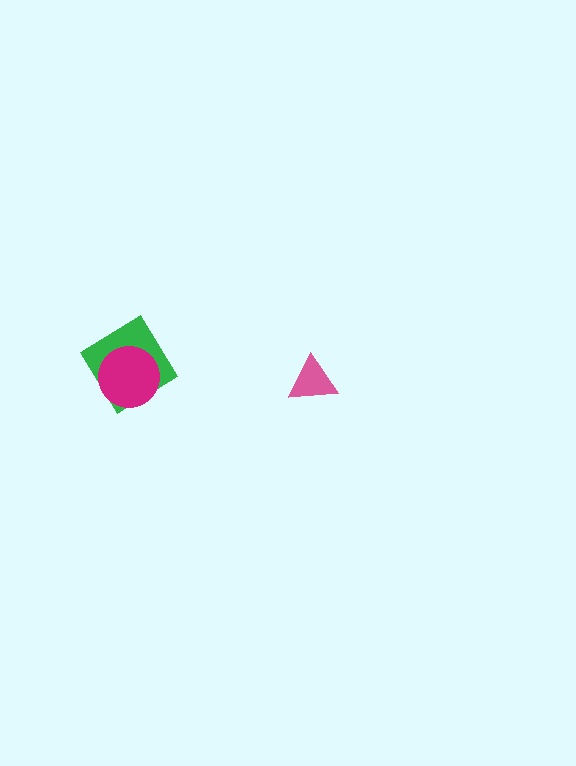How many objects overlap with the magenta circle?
1 object overlaps with the magenta circle.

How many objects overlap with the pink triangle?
0 objects overlap with the pink triangle.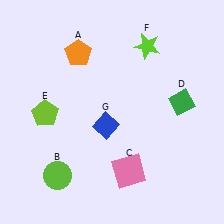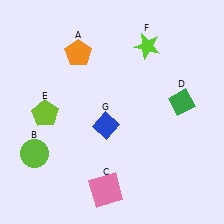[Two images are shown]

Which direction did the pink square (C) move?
The pink square (C) moved left.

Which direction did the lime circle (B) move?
The lime circle (B) moved left.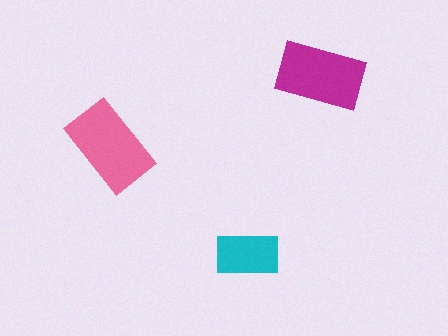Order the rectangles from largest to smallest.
the pink one, the magenta one, the cyan one.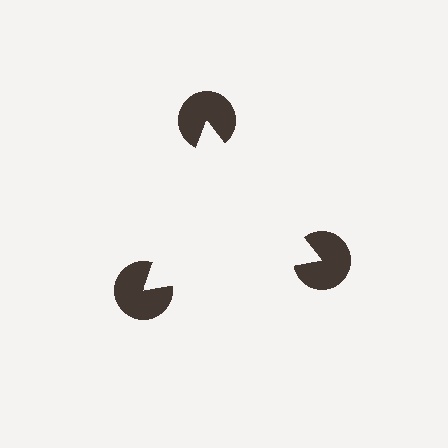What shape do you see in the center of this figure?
An illusory triangle — its edges are inferred from the aligned wedge cuts in the pac-man discs, not physically drawn.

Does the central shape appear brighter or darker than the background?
It typically appears slightly brighter than the background, even though no actual brightness change is drawn.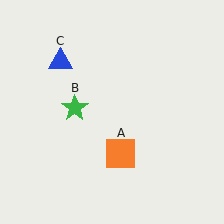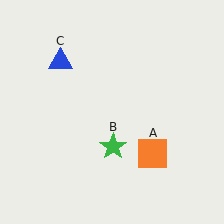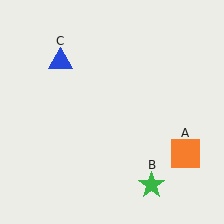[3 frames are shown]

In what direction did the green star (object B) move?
The green star (object B) moved down and to the right.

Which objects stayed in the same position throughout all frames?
Blue triangle (object C) remained stationary.